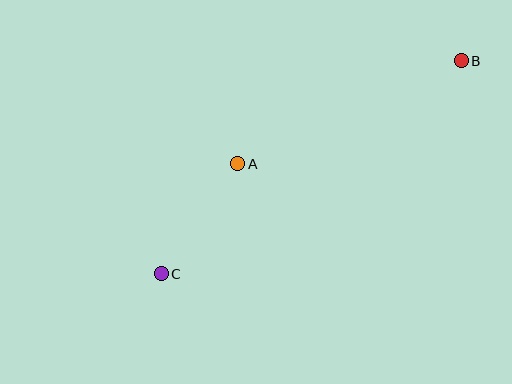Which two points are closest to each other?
Points A and C are closest to each other.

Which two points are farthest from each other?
Points B and C are farthest from each other.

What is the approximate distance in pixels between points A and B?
The distance between A and B is approximately 246 pixels.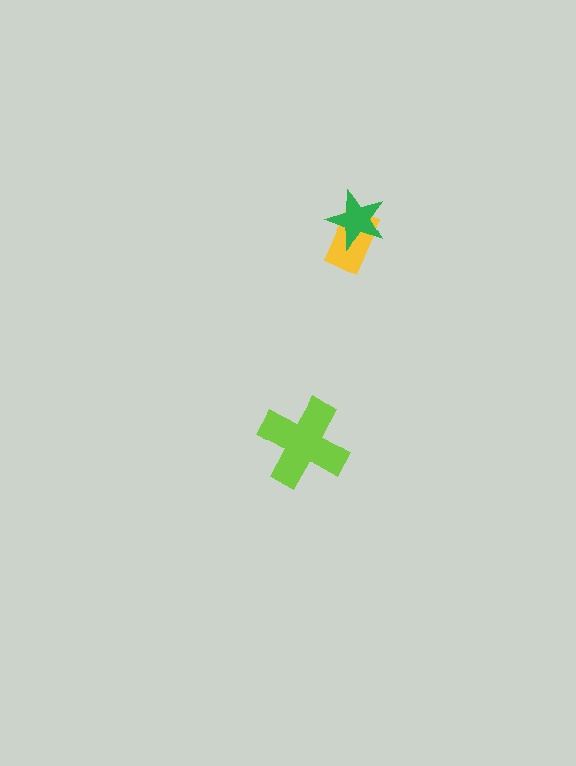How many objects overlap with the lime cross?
0 objects overlap with the lime cross.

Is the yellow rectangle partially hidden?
Yes, it is partially covered by another shape.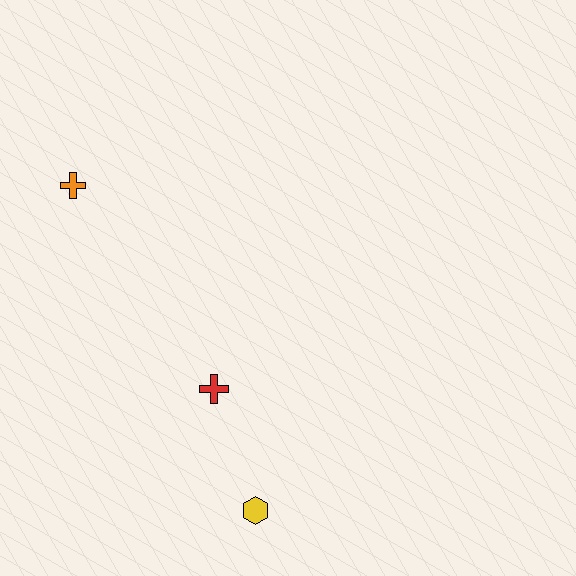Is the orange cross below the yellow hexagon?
No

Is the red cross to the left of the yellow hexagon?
Yes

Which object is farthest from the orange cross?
The yellow hexagon is farthest from the orange cross.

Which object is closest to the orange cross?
The red cross is closest to the orange cross.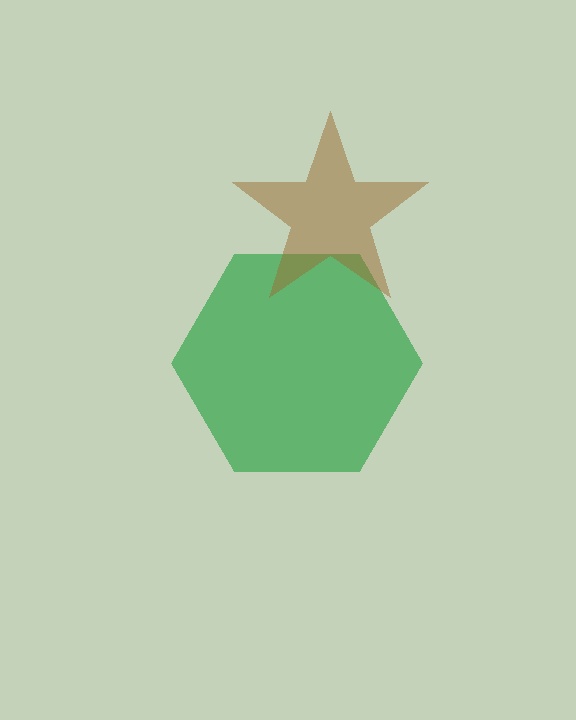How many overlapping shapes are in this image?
There are 2 overlapping shapes in the image.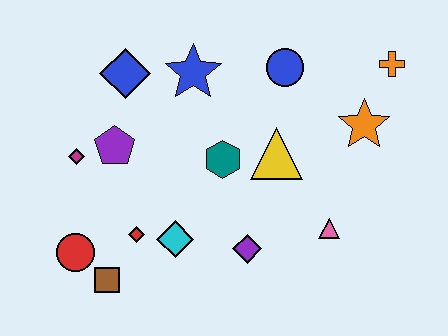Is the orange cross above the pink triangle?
Yes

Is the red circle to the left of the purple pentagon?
Yes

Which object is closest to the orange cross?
The orange star is closest to the orange cross.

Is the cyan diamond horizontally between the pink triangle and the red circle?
Yes